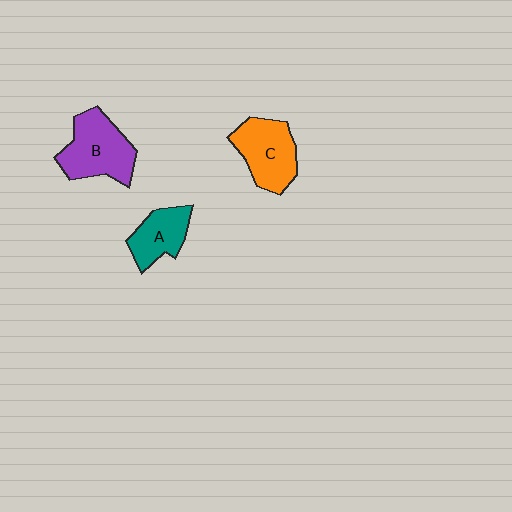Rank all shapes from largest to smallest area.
From largest to smallest: B (purple), C (orange), A (teal).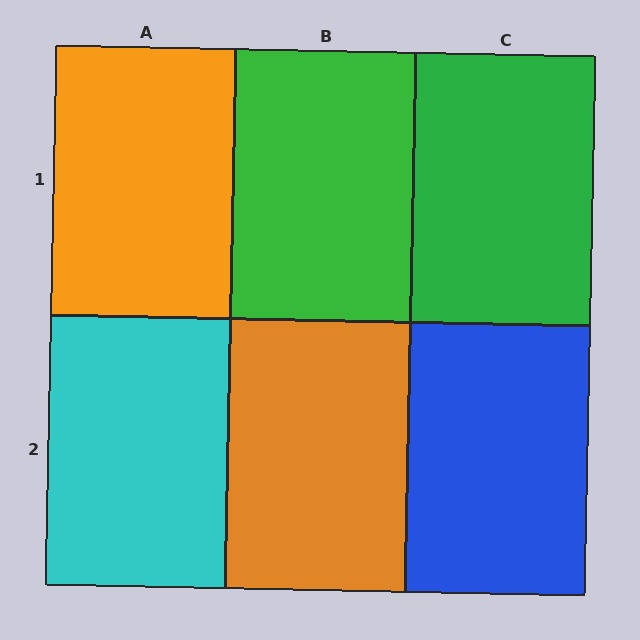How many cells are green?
2 cells are green.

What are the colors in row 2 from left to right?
Cyan, orange, blue.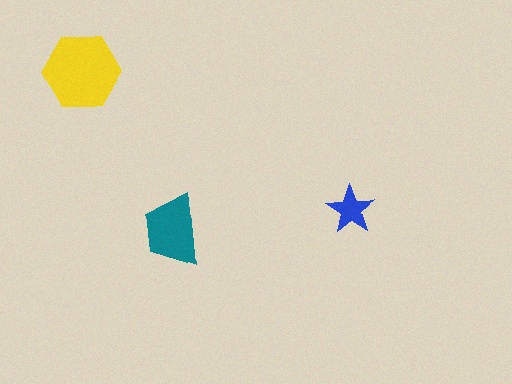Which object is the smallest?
The blue star.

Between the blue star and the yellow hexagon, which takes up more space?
The yellow hexagon.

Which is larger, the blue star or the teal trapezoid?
The teal trapezoid.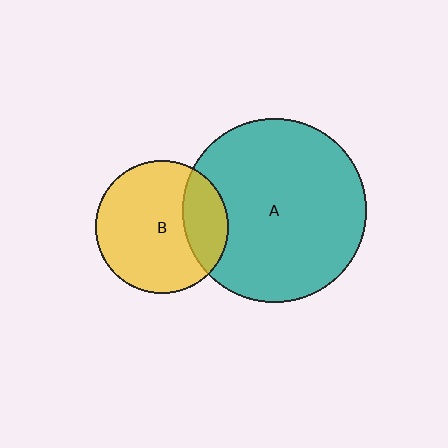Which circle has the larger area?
Circle A (teal).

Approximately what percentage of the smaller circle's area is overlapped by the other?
Approximately 25%.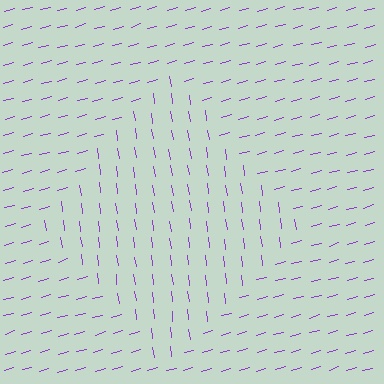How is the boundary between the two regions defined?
The boundary is defined purely by a change in line orientation (approximately 81 degrees difference). All lines are the same color and thickness.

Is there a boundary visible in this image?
Yes, there is a texture boundary formed by a change in line orientation.